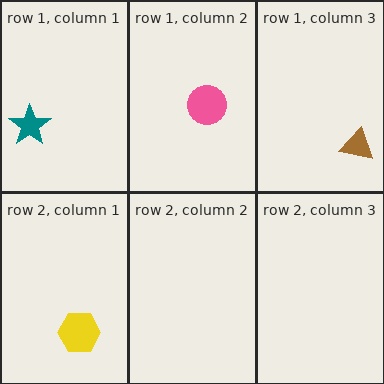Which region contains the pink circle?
The row 1, column 2 region.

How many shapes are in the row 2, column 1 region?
1.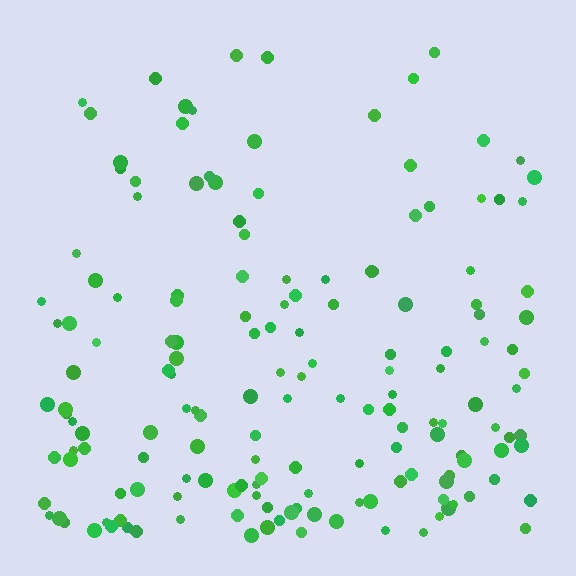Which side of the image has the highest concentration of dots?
The bottom.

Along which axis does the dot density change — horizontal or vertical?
Vertical.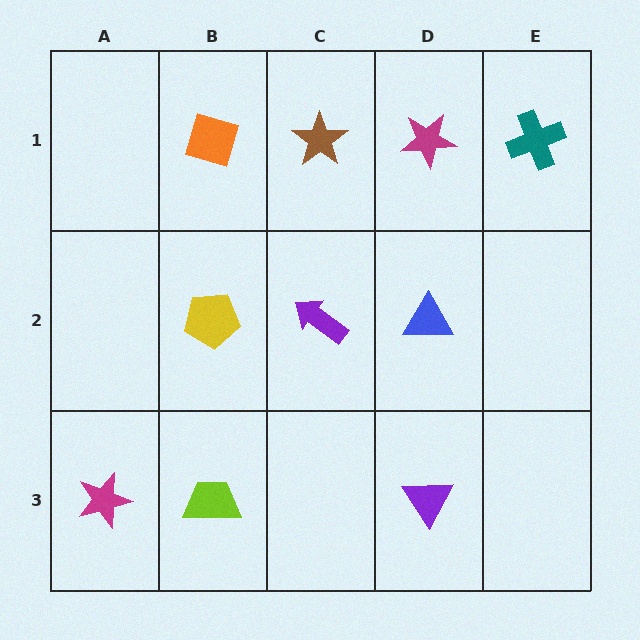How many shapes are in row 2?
3 shapes.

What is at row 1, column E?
A teal cross.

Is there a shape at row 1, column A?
No, that cell is empty.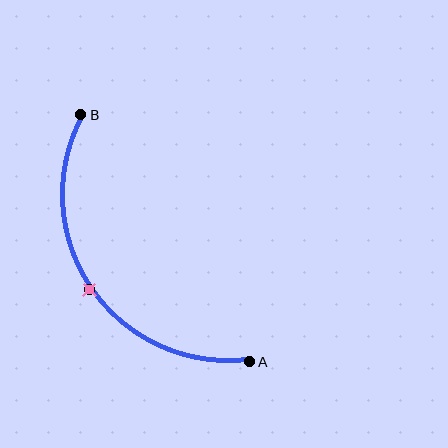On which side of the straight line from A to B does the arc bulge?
The arc bulges below and to the left of the straight line connecting A and B.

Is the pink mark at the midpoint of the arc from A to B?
Yes. The pink mark lies on the arc at equal arc-length from both A and B — it is the arc midpoint.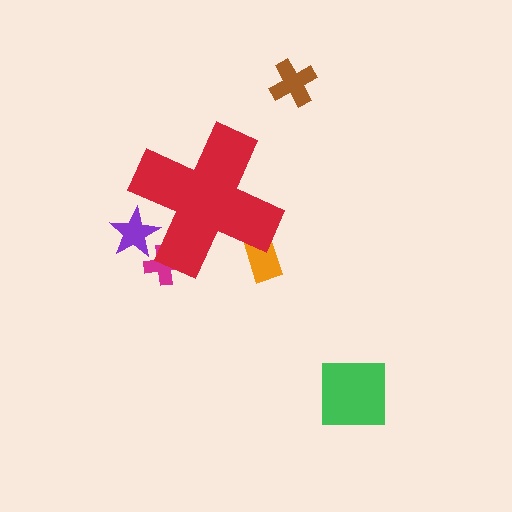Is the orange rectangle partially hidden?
Yes, the orange rectangle is partially hidden behind the red cross.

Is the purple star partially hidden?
Yes, the purple star is partially hidden behind the red cross.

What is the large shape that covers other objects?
A red cross.